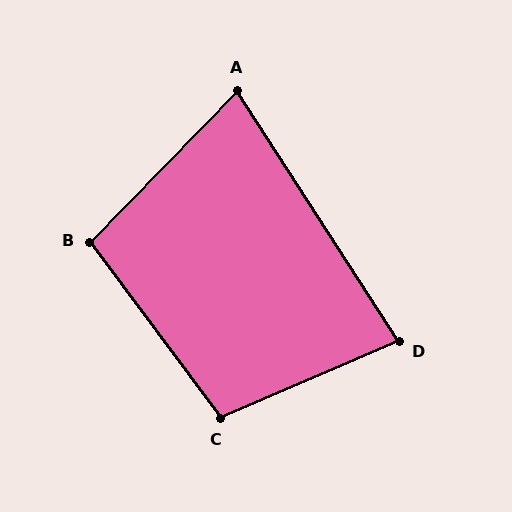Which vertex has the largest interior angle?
C, at approximately 103 degrees.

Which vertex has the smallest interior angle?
A, at approximately 77 degrees.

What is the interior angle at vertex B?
Approximately 99 degrees (obtuse).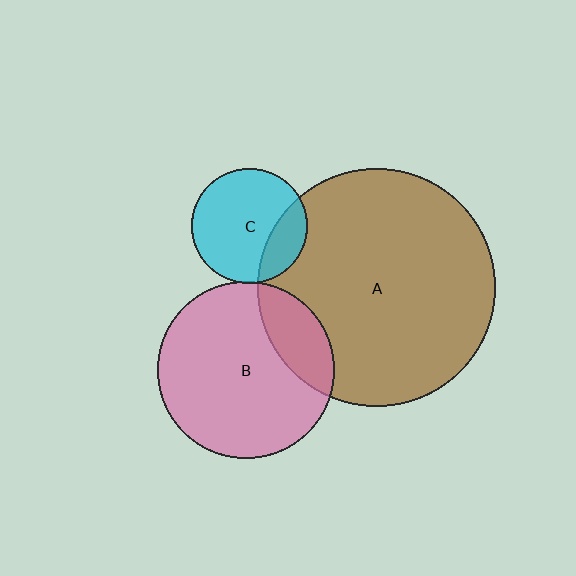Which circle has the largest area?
Circle A (brown).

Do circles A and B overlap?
Yes.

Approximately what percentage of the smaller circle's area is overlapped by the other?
Approximately 20%.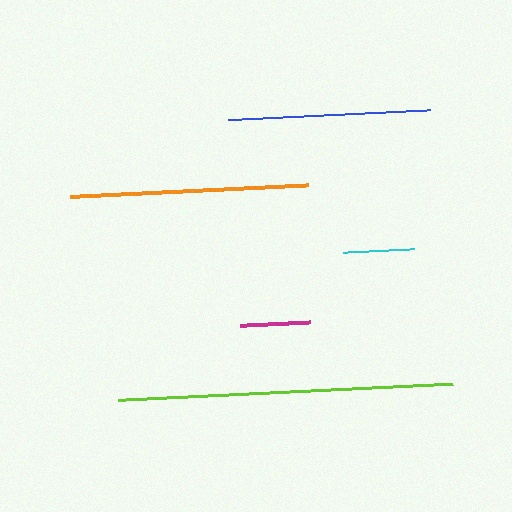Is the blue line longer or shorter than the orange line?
The orange line is longer than the blue line.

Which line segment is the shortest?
The magenta line is the shortest at approximately 70 pixels.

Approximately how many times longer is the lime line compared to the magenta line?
The lime line is approximately 4.8 times the length of the magenta line.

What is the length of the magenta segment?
The magenta segment is approximately 70 pixels long.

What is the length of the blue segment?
The blue segment is approximately 202 pixels long.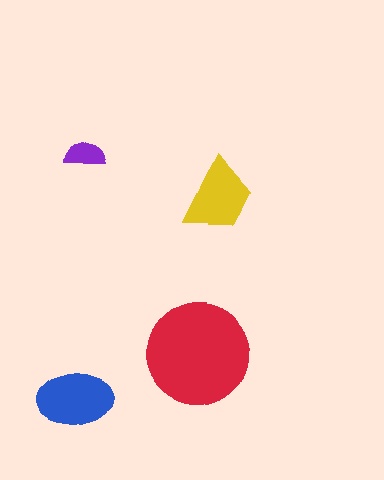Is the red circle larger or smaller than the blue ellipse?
Larger.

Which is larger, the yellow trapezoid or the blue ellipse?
The blue ellipse.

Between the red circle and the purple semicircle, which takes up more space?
The red circle.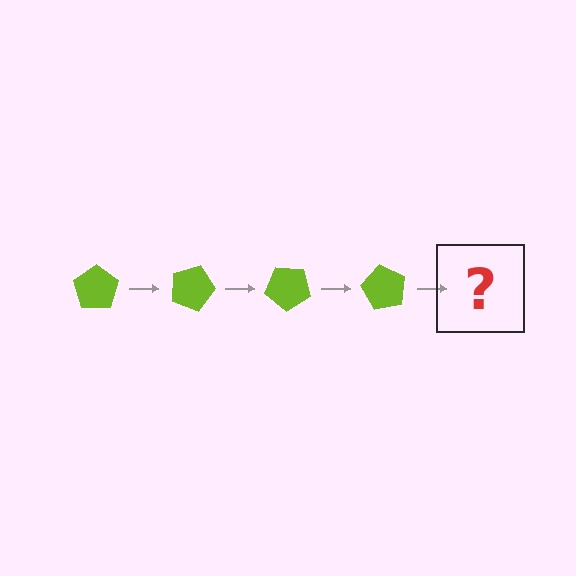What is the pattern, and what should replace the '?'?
The pattern is that the pentagon rotates 20 degrees each step. The '?' should be a lime pentagon rotated 80 degrees.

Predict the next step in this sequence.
The next step is a lime pentagon rotated 80 degrees.